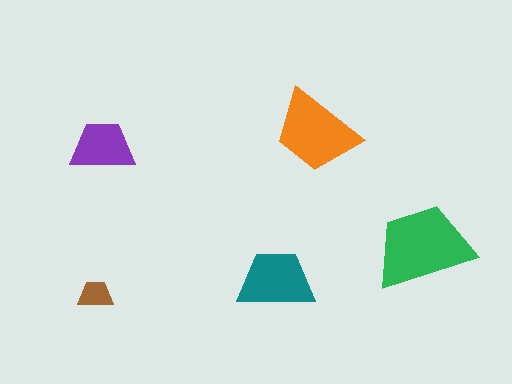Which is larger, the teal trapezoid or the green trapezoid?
The green one.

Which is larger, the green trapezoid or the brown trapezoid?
The green one.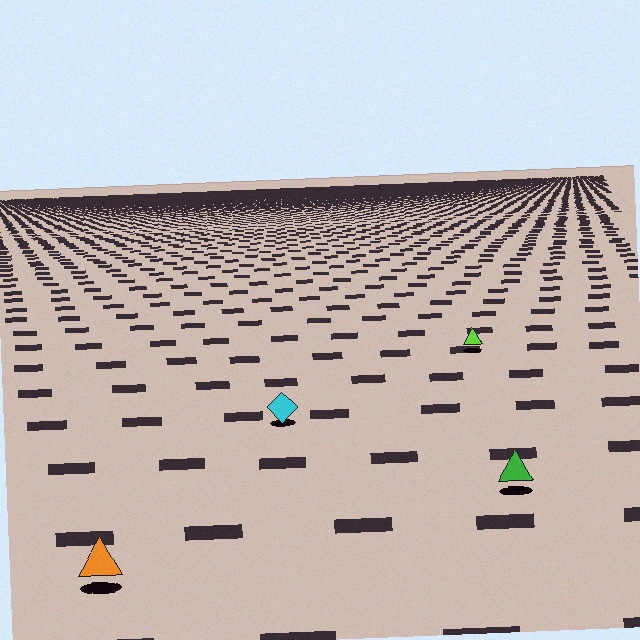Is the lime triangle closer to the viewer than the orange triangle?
No. The orange triangle is closer — you can tell from the texture gradient: the ground texture is coarser near it.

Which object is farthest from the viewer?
The lime triangle is farthest from the viewer. It appears smaller and the ground texture around it is denser.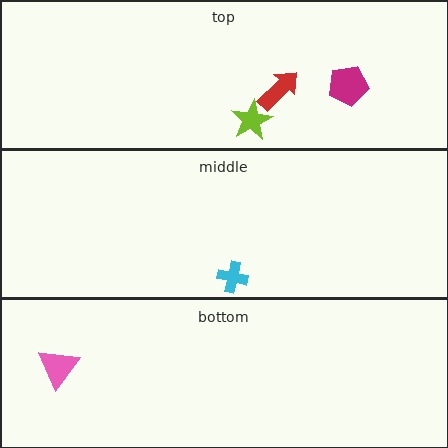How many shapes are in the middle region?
1.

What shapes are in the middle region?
The cyan cross.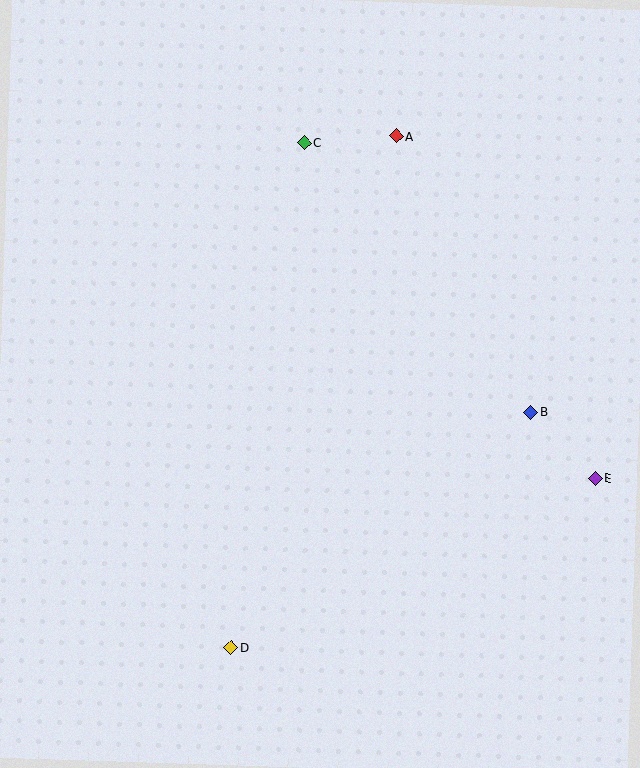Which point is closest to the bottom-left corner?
Point D is closest to the bottom-left corner.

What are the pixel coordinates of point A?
Point A is at (397, 136).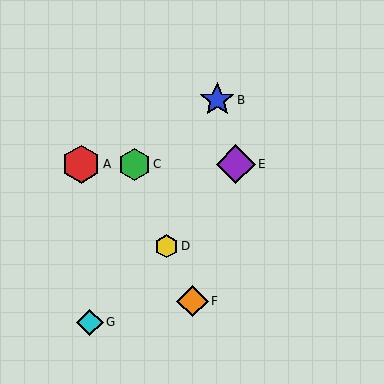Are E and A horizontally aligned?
Yes, both are at y≈164.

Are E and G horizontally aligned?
No, E is at y≈164 and G is at y≈322.